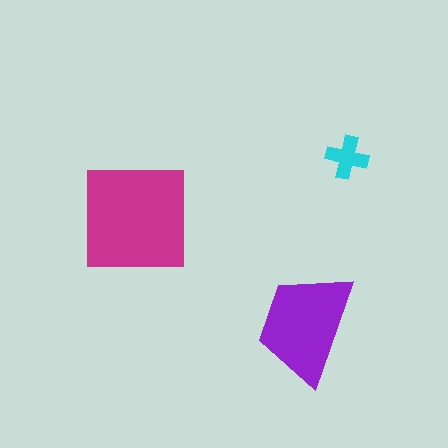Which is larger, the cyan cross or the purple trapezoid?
The purple trapezoid.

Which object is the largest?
The magenta square.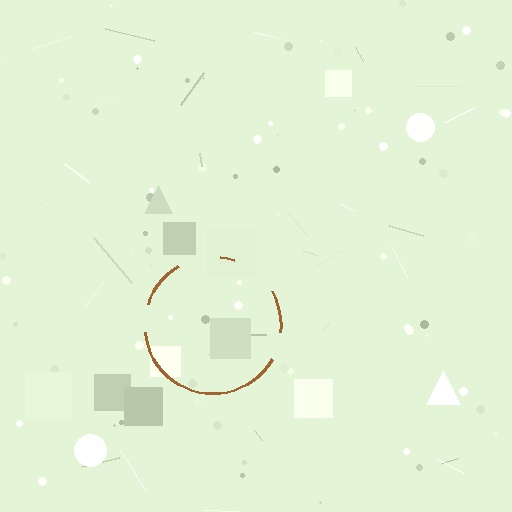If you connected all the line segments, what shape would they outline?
They would outline a circle.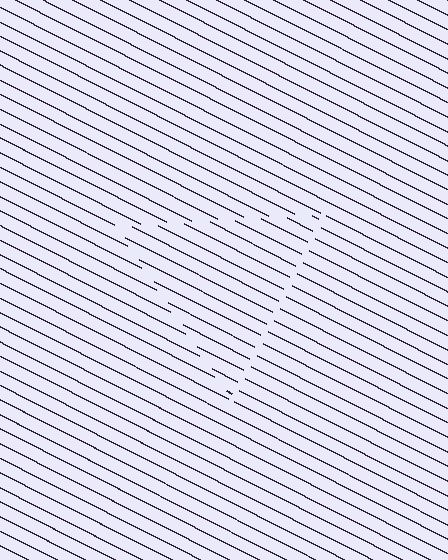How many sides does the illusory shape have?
3 sides — the line-ends trace a triangle.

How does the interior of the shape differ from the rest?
The interior of the shape contains the same grating, shifted by half a period — the contour is defined by the phase discontinuity where line-ends from the inner and outer gratings abut.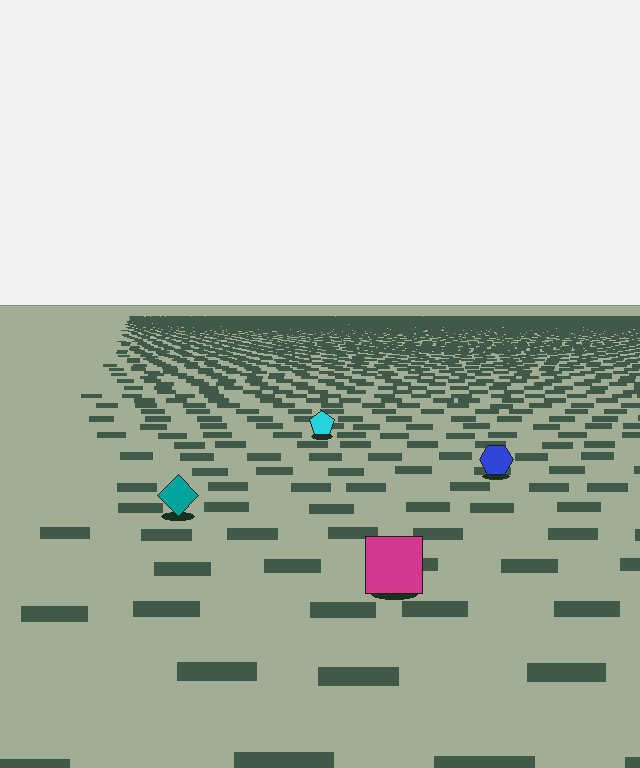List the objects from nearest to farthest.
From nearest to farthest: the magenta square, the teal diamond, the blue hexagon, the cyan pentagon.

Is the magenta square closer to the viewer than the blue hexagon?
Yes. The magenta square is closer — you can tell from the texture gradient: the ground texture is coarser near it.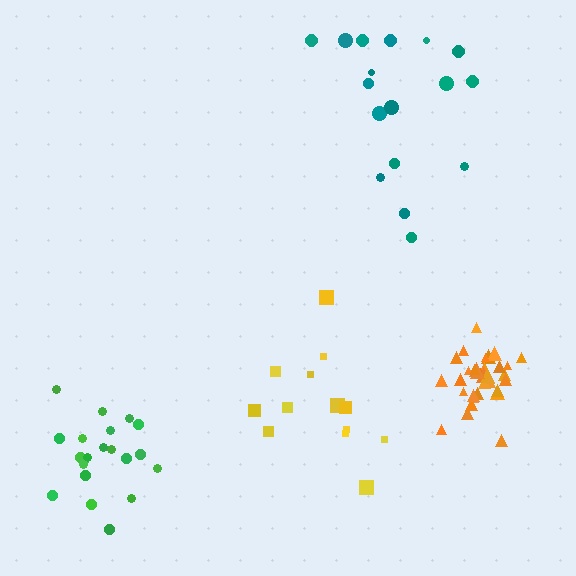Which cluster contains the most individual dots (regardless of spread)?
Orange (35).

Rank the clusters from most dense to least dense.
orange, green, yellow, teal.